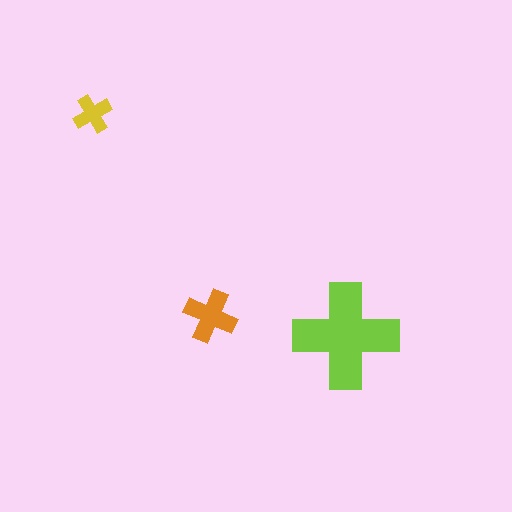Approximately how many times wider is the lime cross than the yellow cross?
About 2.5 times wider.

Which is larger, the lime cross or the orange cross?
The lime one.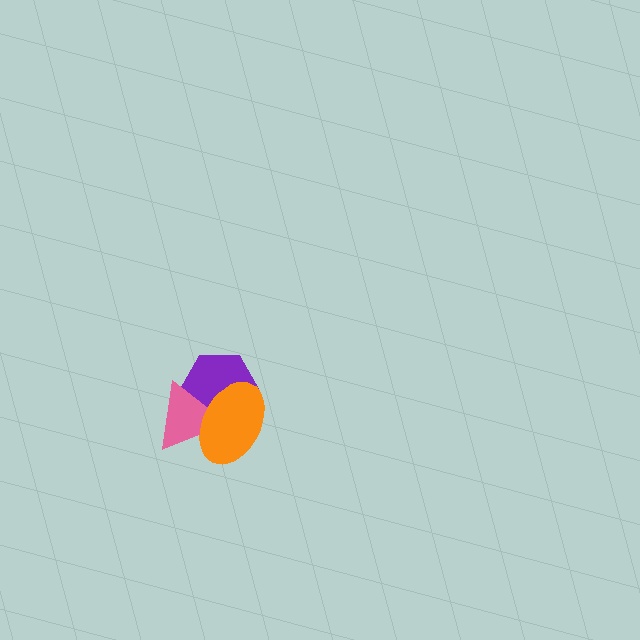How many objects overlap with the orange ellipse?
2 objects overlap with the orange ellipse.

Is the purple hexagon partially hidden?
Yes, it is partially covered by another shape.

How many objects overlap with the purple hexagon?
2 objects overlap with the purple hexagon.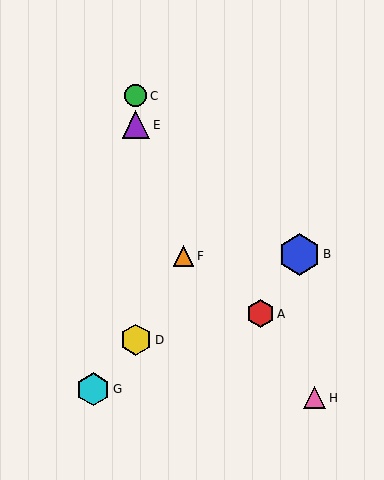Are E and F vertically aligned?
No, E is at x≈136 and F is at x≈184.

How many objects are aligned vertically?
3 objects (C, D, E) are aligned vertically.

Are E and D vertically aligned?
Yes, both are at x≈136.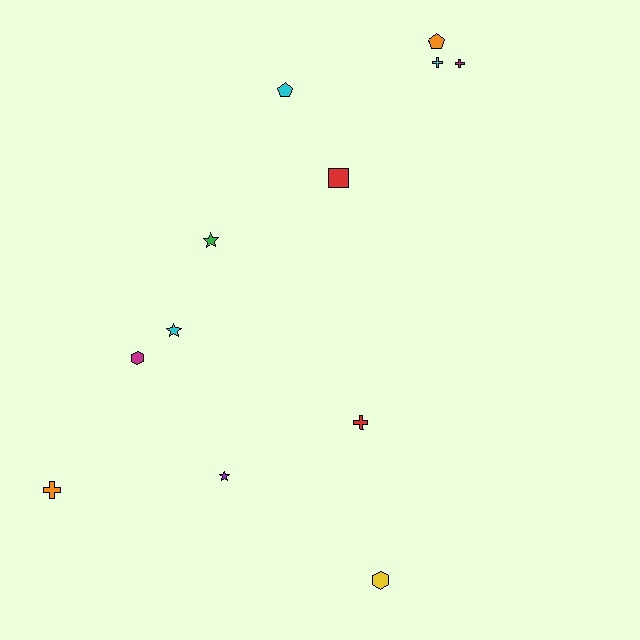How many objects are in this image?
There are 12 objects.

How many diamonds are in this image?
There are no diamonds.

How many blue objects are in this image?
There are no blue objects.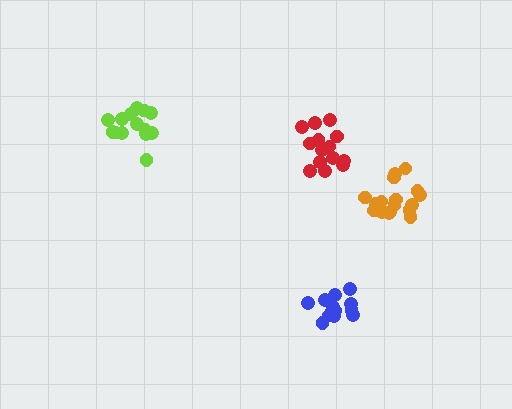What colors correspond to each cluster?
The clusters are colored: red, blue, orange, lime.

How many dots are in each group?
Group 1: 14 dots, Group 2: 13 dots, Group 3: 17 dots, Group 4: 14 dots (58 total).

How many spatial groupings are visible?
There are 4 spatial groupings.